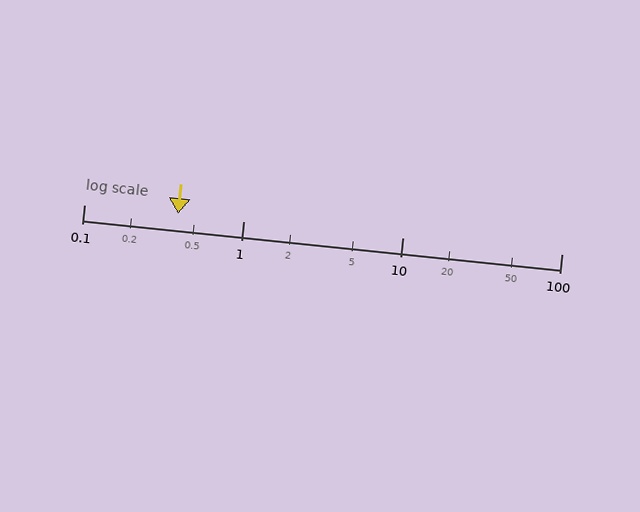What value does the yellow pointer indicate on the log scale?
The pointer indicates approximately 0.39.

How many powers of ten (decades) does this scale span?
The scale spans 3 decades, from 0.1 to 100.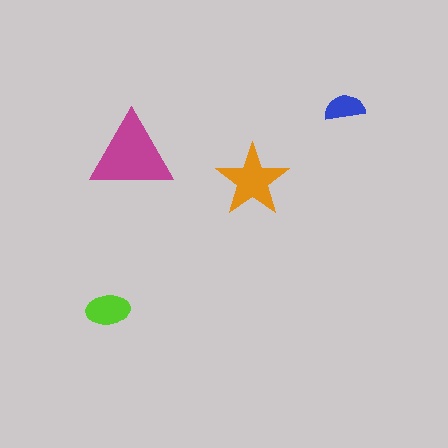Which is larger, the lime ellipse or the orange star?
The orange star.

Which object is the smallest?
The blue semicircle.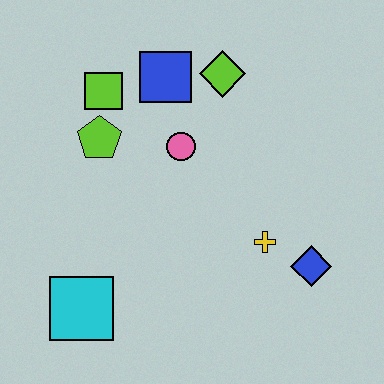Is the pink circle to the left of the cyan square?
No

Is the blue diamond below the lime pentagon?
Yes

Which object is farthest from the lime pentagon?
The blue diamond is farthest from the lime pentagon.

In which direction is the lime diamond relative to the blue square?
The lime diamond is to the right of the blue square.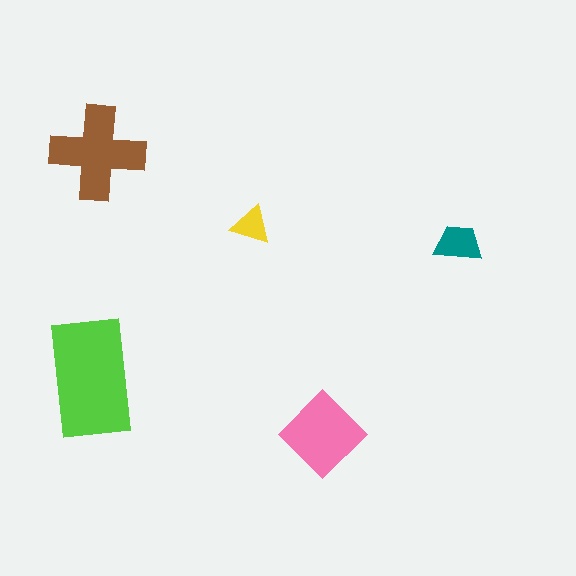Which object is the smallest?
The yellow triangle.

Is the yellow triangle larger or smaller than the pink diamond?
Smaller.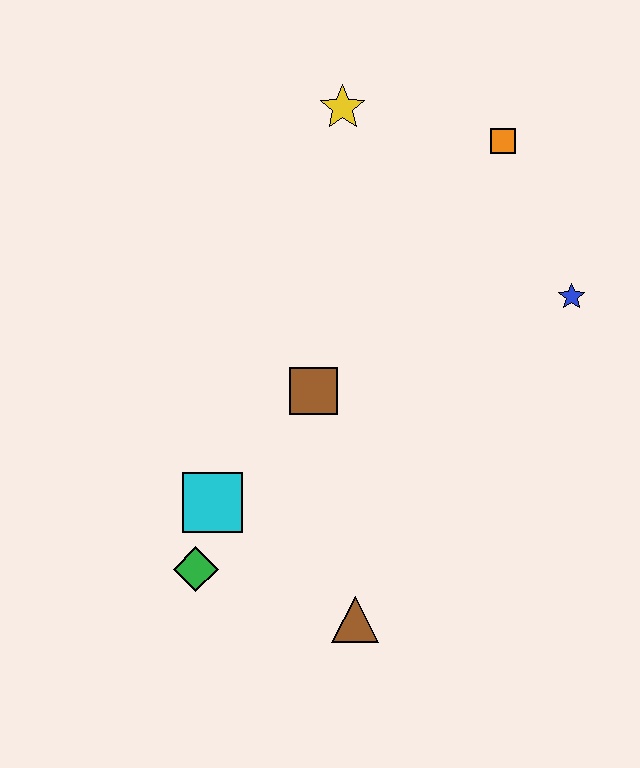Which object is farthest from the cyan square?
The orange square is farthest from the cyan square.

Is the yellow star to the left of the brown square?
No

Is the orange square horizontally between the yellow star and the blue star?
Yes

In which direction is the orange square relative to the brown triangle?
The orange square is above the brown triangle.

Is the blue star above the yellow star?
No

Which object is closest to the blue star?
The orange square is closest to the blue star.